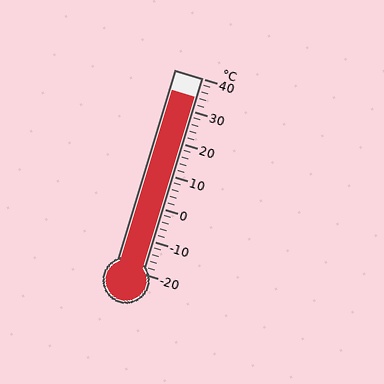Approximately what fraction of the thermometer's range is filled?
The thermometer is filled to approximately 90% of its range.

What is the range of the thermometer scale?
The thermometer scale ranges from -20°C to 40°C.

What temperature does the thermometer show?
The thermometer shows approximately 34°C.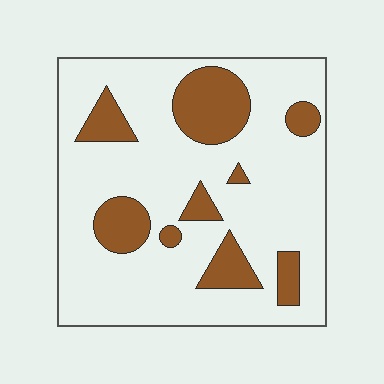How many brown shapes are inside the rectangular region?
9.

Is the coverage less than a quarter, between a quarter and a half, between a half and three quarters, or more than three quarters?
Less than a quarter.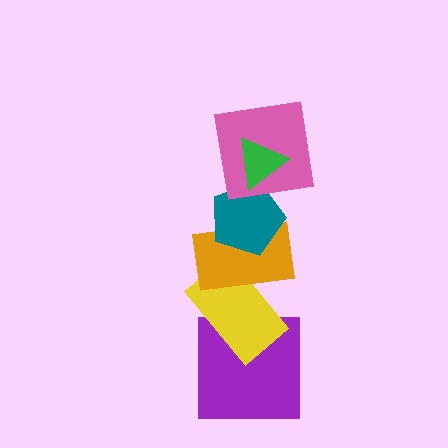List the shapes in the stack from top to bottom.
From top to bottom: the green triangle, the pink square, the teal pentagon, the orange rectangle, the yellow rectangle, the purple square.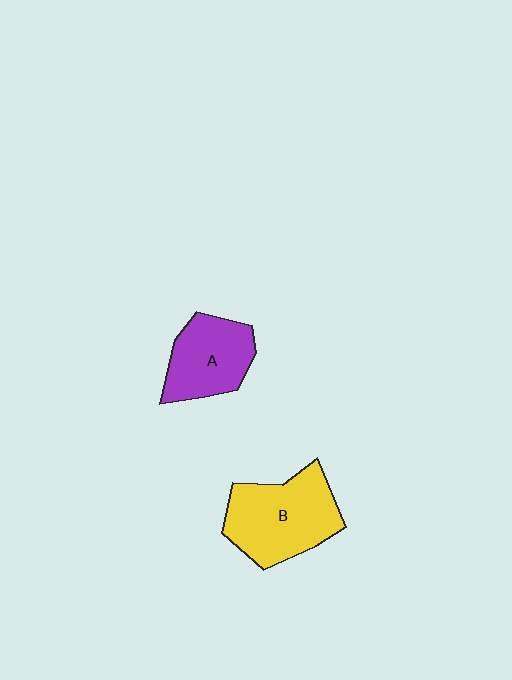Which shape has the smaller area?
Shape A (purple).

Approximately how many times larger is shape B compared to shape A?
Approximately 1.4 times.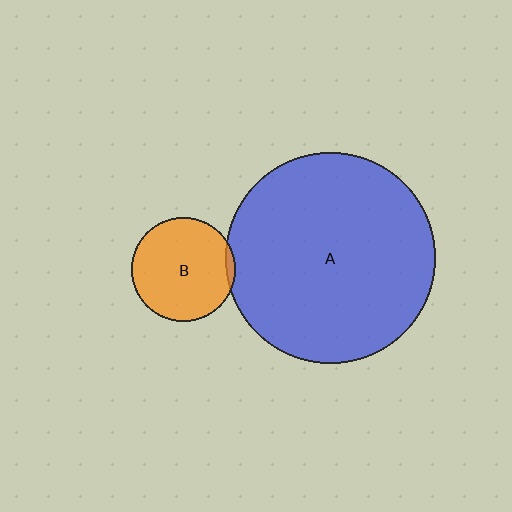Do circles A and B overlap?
Yes.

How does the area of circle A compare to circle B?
Approximately 4.1 times.